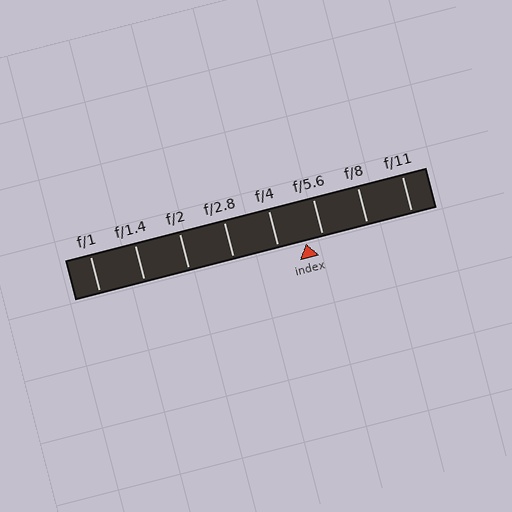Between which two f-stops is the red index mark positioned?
The index mark is between f/4 and f/5.6.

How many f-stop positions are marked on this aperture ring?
There are 8 f-stop positions marked.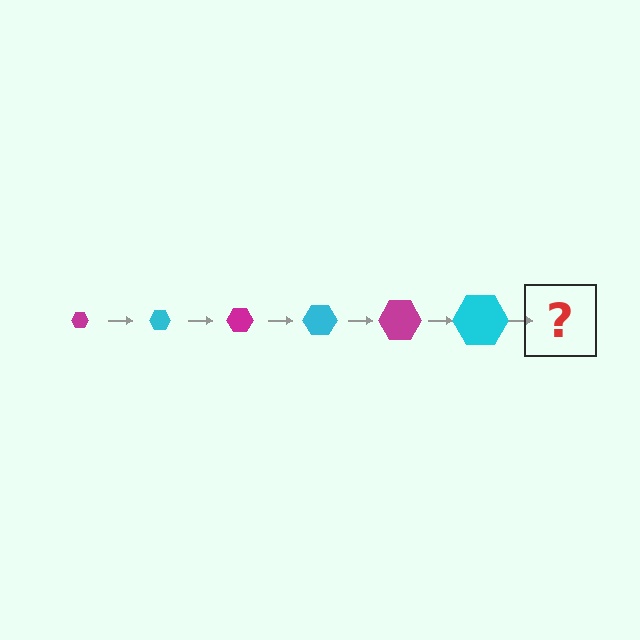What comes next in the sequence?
The next element should be a magenta hexagon, larger than the previous one.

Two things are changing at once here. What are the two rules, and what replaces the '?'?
The two rules are that the hexagon grows larger each step and the color cycles through magenta and cyan. The '?' should be a magenta hexagon, larger than the previous one.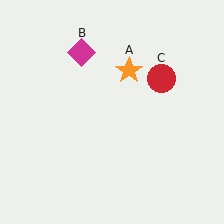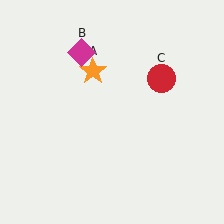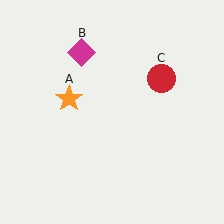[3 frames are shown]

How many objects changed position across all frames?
1 object changed position: orange star (object A).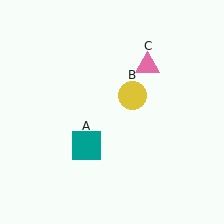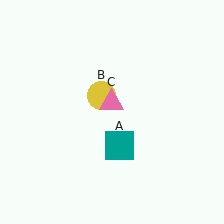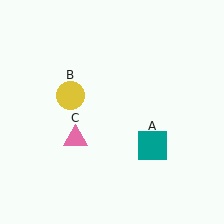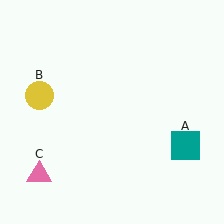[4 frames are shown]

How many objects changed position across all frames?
3 objects changed position: teal square (object A), yellow circle (object B), pink triangle (object C).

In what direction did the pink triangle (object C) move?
The pink triangle (object C) moved down and to the left.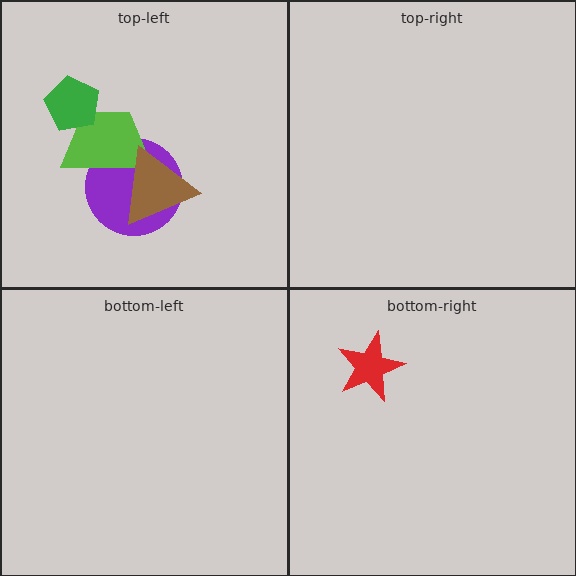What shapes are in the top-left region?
The purple circle, the lime trapezoid, the brown triangle, the green pentagon.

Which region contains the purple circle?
The top-left region.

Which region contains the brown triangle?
The top-left region.